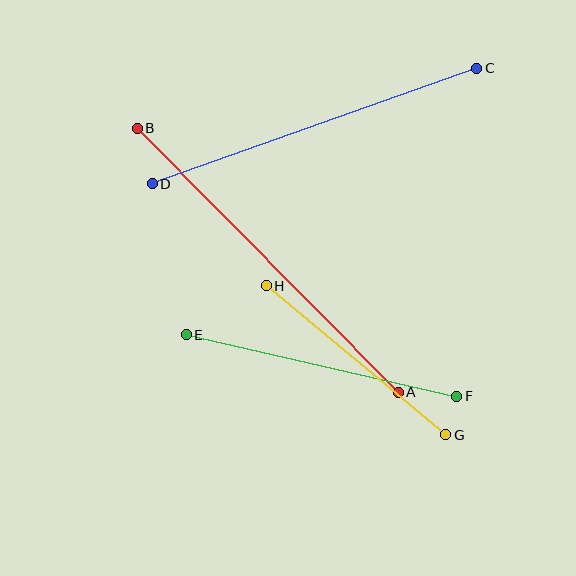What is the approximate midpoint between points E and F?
The midpoint is at approximately (322, 366) pixels.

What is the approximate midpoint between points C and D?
The midpoint is at approximately (315, 126) pixels.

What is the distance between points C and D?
The distance is approximately 345 pixels.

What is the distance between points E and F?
The distance is approximately 277 pixels.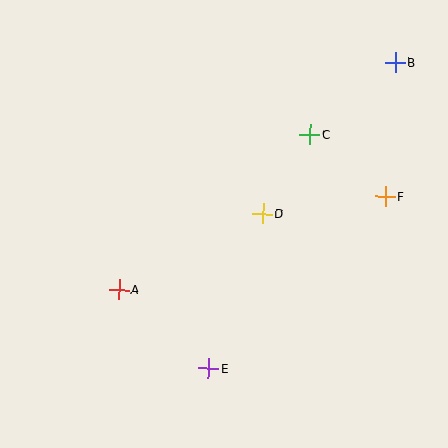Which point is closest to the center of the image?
Point D at (263, 214) is closest to the center.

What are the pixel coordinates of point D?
Point D is at (263, 214).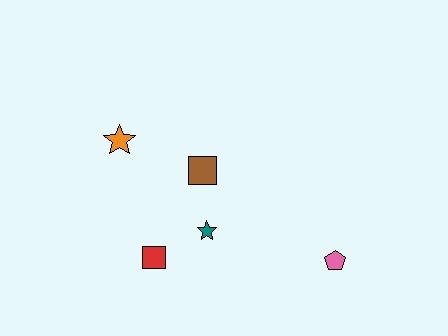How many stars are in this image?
There are 2 stars.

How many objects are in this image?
There are 5 objects.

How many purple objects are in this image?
There are no purple objects.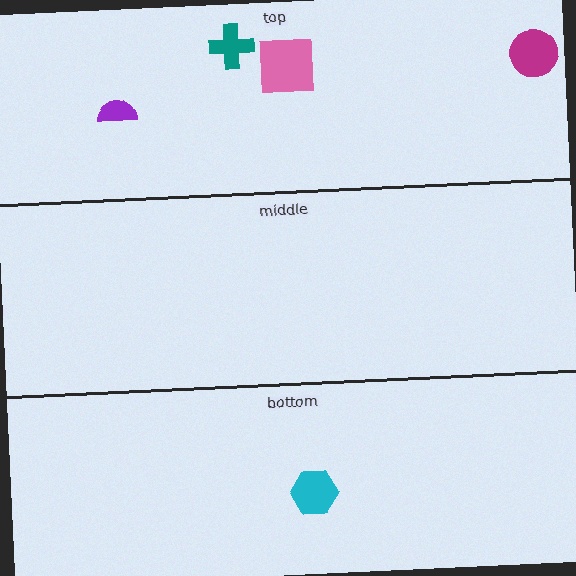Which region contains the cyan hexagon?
The bottom region.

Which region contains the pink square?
The top region.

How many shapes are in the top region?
4.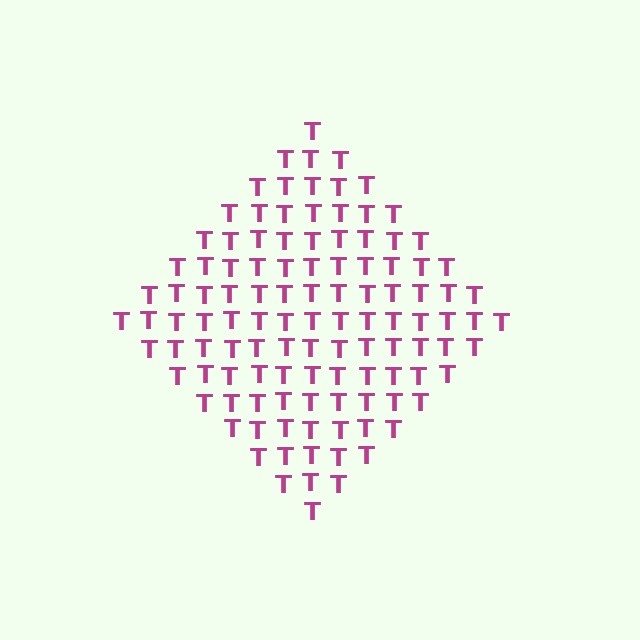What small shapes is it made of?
It is made of small letter T's.